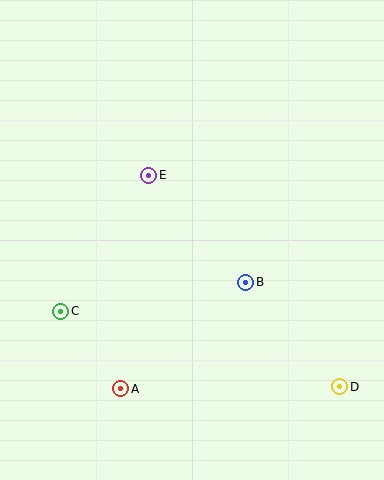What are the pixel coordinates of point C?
Point C is at (61, 311).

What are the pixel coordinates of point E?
Point E is at (149, 175).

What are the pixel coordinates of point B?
Point B is at (246, 282).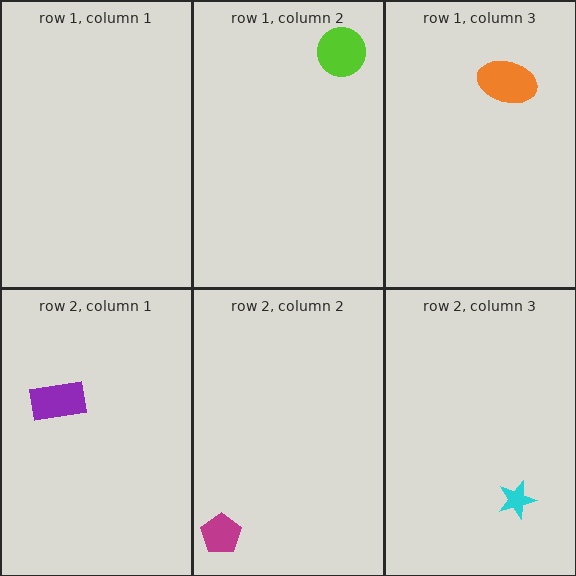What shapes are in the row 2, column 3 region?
The cyan star.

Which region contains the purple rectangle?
The row 2, column 1 region.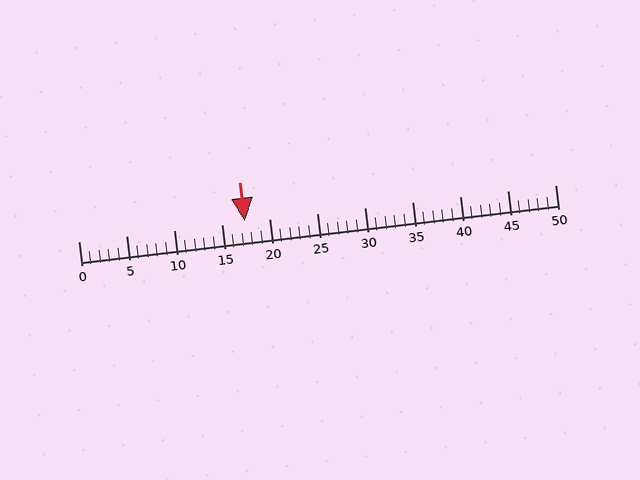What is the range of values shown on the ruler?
The ruler shows values from 0 to 50.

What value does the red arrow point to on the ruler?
The red arrow points to approximately 17.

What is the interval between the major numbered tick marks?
The major tick marks are spaced 5 units apart.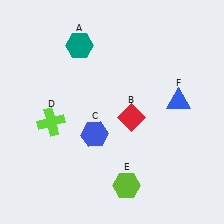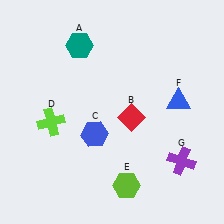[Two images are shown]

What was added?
A purple cross (G) was added in Image 2.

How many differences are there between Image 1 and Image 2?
There is 1 difference between the two images.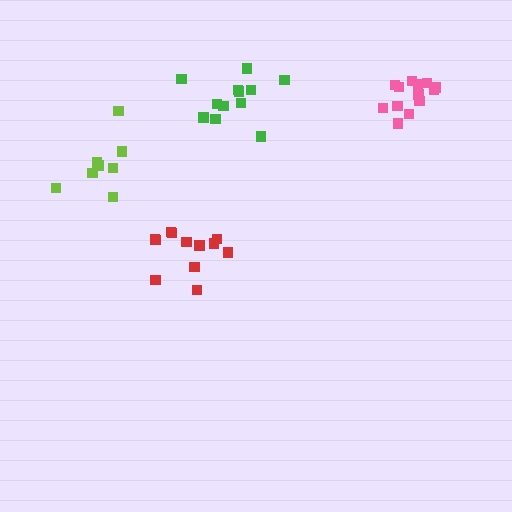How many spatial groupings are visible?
There are 4 spatial groupings.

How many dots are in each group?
Group 1: 12 dots, Group 2: 12 dots, Group 3: 13 dots, Group 4: 9 dots (46 total).